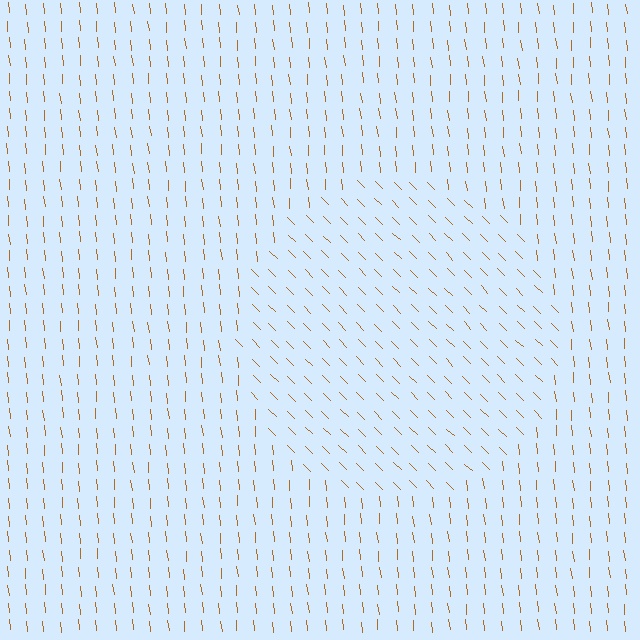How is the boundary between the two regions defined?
The boundary is defined purely by a change in line orientation (approximately 40 degrees difference). All lines are the same color and thickness.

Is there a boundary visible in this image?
Yes, there is a texture boundary formed by a change in line orientation.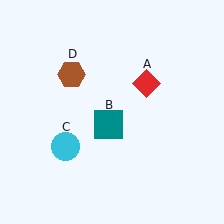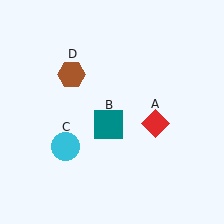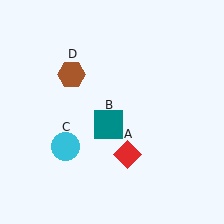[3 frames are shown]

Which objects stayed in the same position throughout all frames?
Teal square (object B) and cyan circle (object C) and brown hexagon (object D) remained stationary.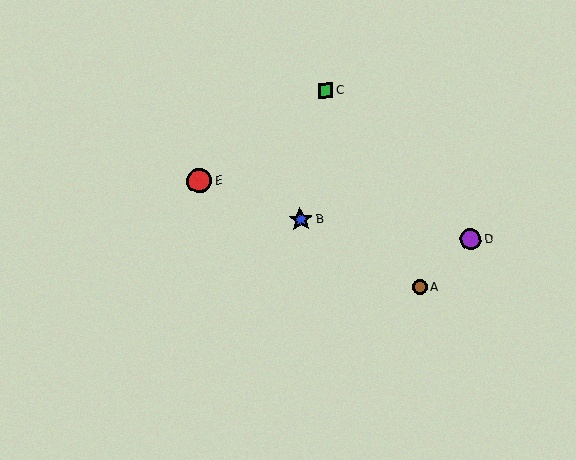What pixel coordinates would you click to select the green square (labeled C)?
Click at (326, 90) to select the green square C.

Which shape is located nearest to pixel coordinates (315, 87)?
The green square (labeled C) at (326, 90) is nearest to that location.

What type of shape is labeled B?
Shape B is a blue star.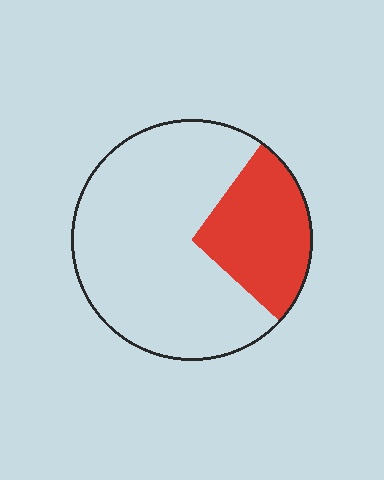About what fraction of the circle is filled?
About one quarter (1/4).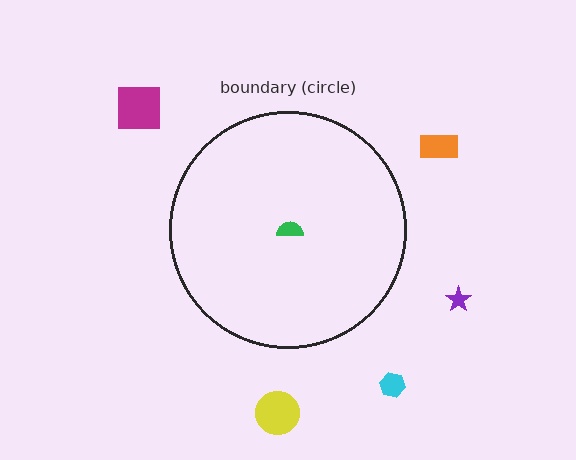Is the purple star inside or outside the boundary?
Outside.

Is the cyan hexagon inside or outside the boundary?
Outside.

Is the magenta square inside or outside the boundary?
Outside.